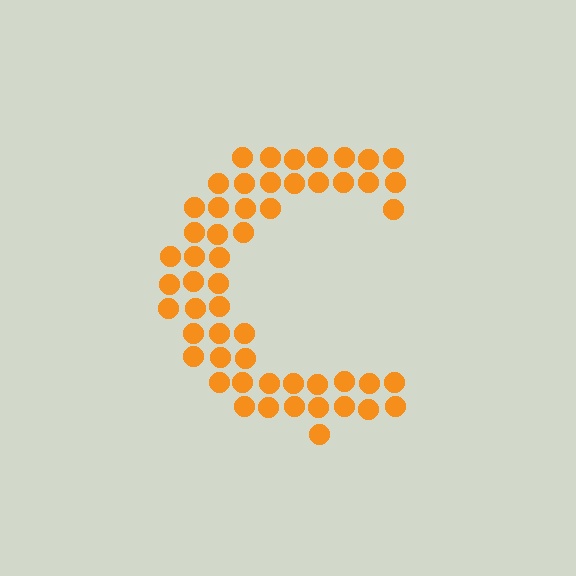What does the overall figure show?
The overall figure shows the letter C.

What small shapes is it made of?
It is made of small circles.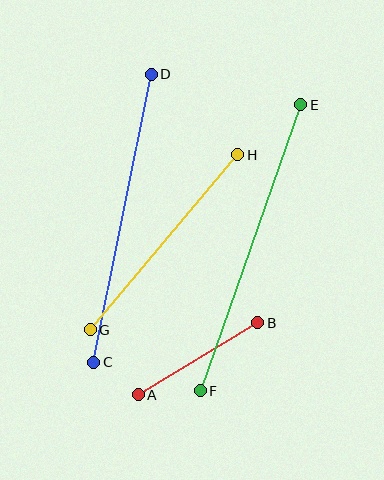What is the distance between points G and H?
The distance is approximately 229 pixels.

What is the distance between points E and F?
The distance is approximately 303 pixels.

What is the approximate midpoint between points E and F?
The midpoint is at approximately (251, 248) pixels.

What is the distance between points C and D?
The distance is approximately 294 pixels.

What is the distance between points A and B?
The distance is approximately 140 pixels.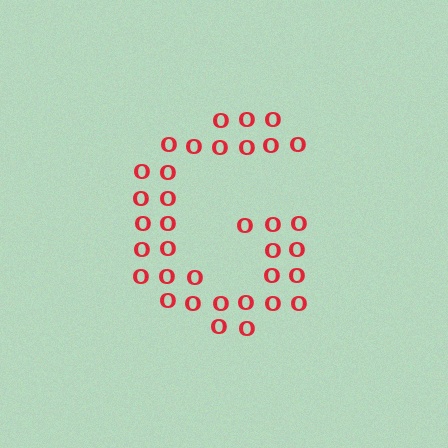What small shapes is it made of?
It is made of small letter O's.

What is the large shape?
The large shape is the letter G.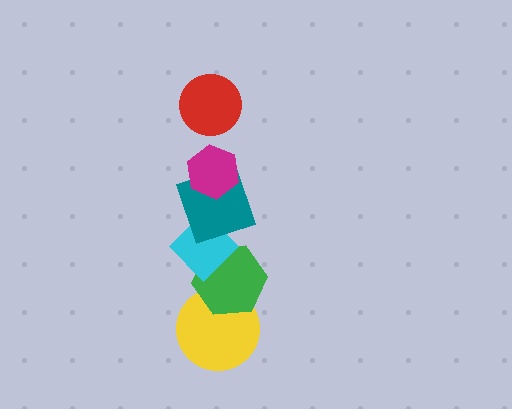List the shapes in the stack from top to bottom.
From top to bottom: the red circle, the magenta hexagon, the teal square, the cyan diamond, the green hexagon, the yellow circle.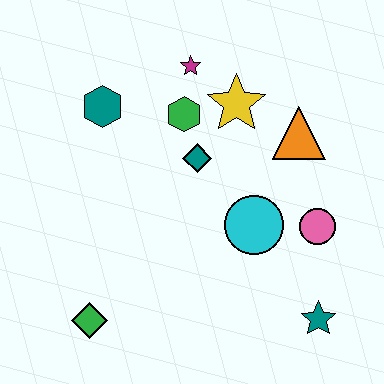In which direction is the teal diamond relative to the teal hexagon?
The teal diamond is to the right of the teal hexagon.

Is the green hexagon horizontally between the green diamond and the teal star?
Yes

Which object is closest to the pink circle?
The cyan circle is closest to the pink circle.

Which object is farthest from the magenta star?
The teal star is farthest from the magenta star.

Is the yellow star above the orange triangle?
Yes